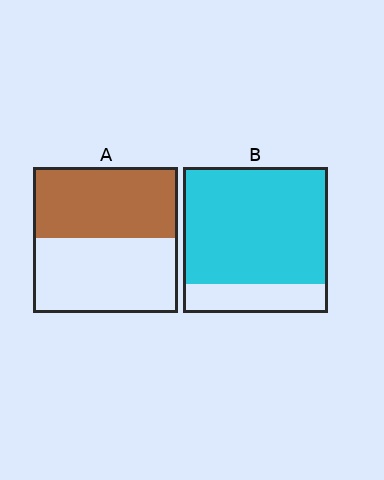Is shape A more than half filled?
Roughly half.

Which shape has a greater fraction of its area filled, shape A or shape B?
Shape B.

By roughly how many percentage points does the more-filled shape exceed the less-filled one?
By roughly 30 percentage points (B over A).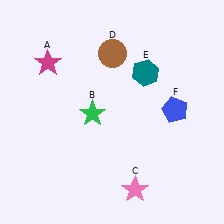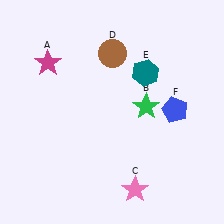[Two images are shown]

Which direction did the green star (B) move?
The green star (B) moved right.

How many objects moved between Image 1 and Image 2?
1 object moved between the two images.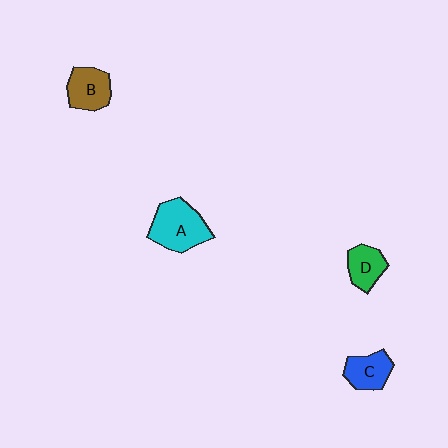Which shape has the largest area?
Shape A (cyan).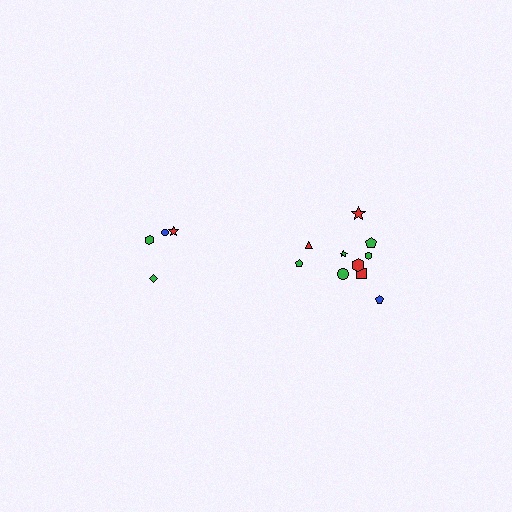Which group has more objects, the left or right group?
The right group.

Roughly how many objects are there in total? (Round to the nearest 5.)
Roughly 15 objects in total.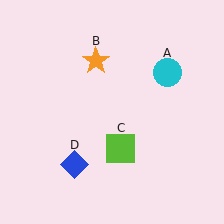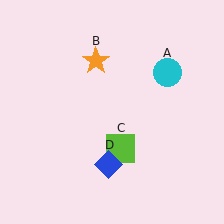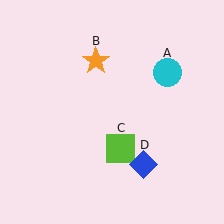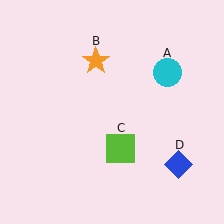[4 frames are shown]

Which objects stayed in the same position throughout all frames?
Cyan circle (object A) and orange star (object B) and lime square (object C) remained stationary.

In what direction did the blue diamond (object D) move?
The blue diamond (object D) moved right.